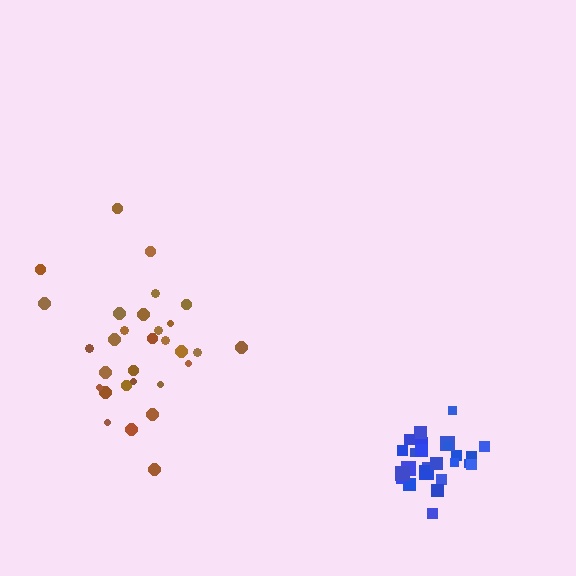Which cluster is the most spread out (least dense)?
Brown.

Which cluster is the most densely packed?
Blue.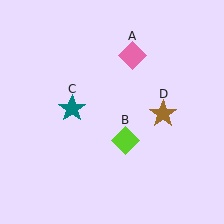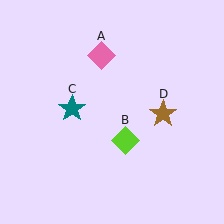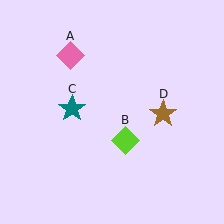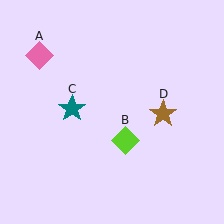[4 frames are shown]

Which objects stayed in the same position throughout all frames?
Lime diamond (object B) and teal star (object C) and brown star (object D) remained stationary.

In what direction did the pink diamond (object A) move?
The pink diamond (object A) moved left.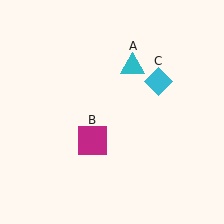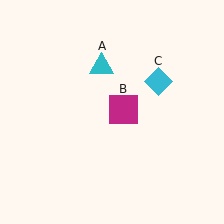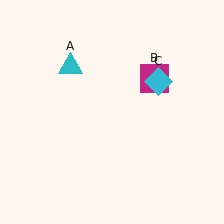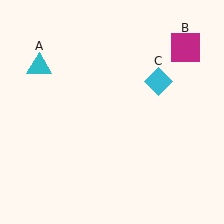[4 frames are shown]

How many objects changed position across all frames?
2 objects changed position: cyan triangle (object A), magenta square (object B).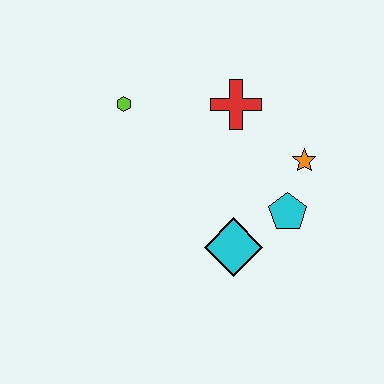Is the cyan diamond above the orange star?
No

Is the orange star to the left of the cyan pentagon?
No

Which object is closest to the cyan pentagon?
The orange star is closest to the cyan pentagon.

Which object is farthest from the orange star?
The lime hexagon is farthest from the orange star.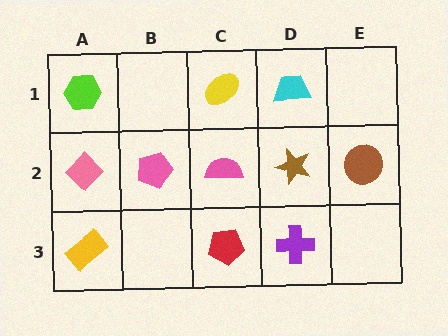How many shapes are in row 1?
3 shapes.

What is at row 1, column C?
A yellow ellipse.